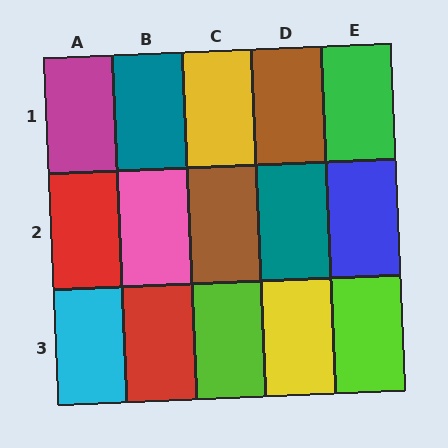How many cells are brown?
2 cells are brown.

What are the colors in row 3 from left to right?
Cyan, red, lime, yellow, lime.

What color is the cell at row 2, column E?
Blue.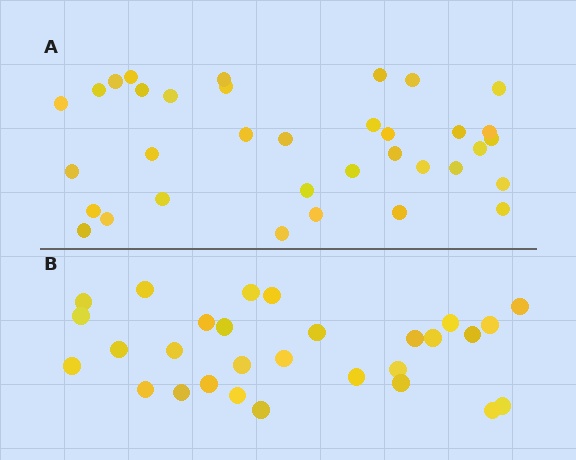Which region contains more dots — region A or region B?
Region A (the top region) has more dots.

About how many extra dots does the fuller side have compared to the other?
Region A has about 6 more dots than region B.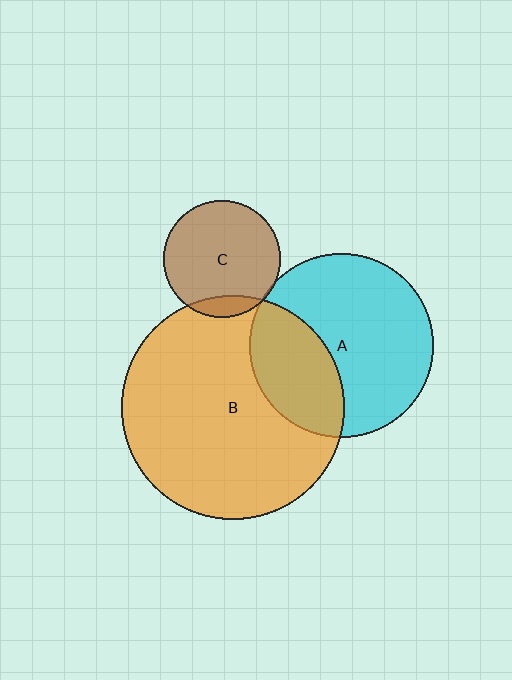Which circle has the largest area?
Circle B (orange).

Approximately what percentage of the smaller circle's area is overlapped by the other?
Approximately 10%.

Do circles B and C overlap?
Yes.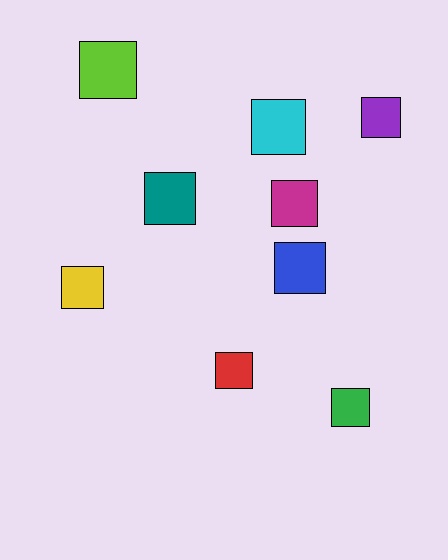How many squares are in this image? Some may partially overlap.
There are 9 squares.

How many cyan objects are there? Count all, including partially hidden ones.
There is 1 cyan object.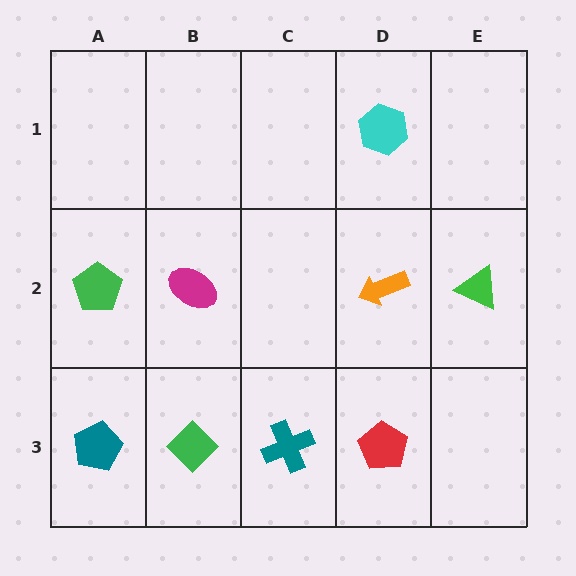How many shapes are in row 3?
4 shapes.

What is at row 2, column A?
A green pentagon.